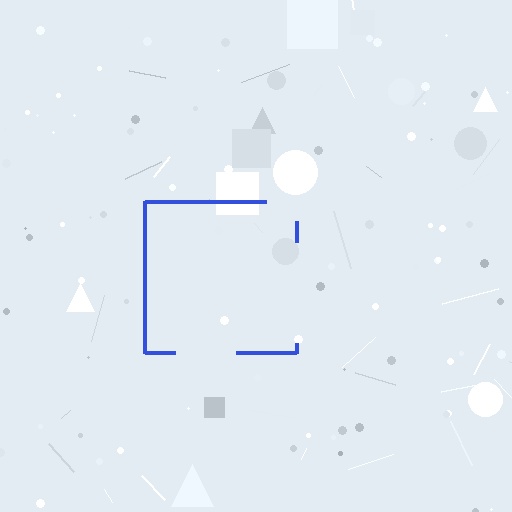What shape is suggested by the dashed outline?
The dashed outline suggests a square.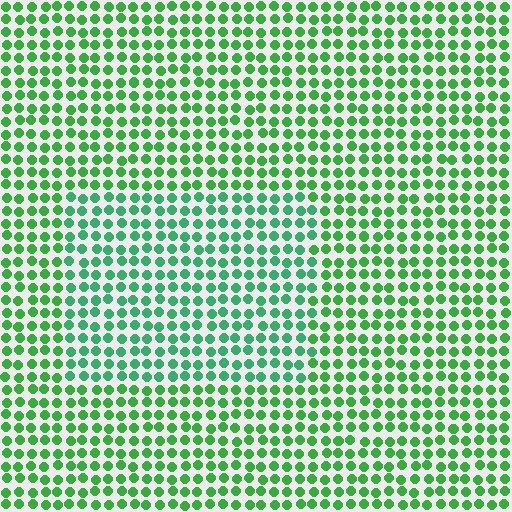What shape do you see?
I see a rectangle.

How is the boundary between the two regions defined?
The boundary is defined purely by a slight shift in hue (about 25 degrees). Spacing, size, and orientation are identical on both sides.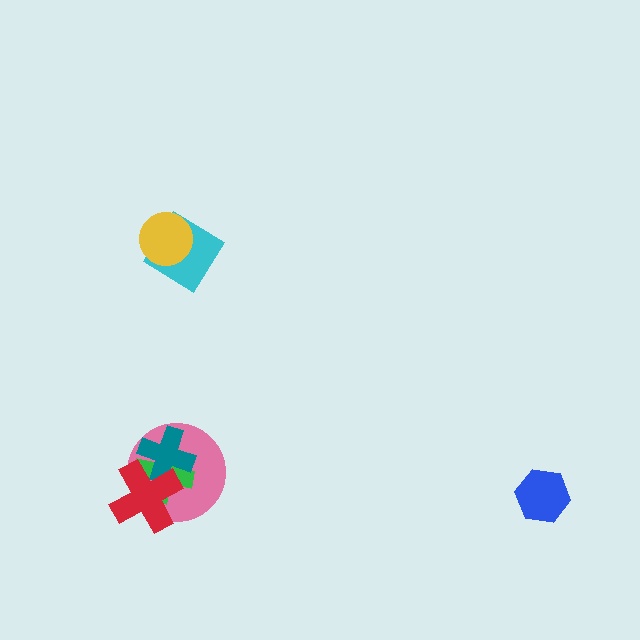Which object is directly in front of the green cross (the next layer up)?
The teal cross is directly in front of the green cross.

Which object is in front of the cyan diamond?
The yellow circle is in front of the cyan diamond.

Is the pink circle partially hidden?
Yes, it is partially covered by another shape.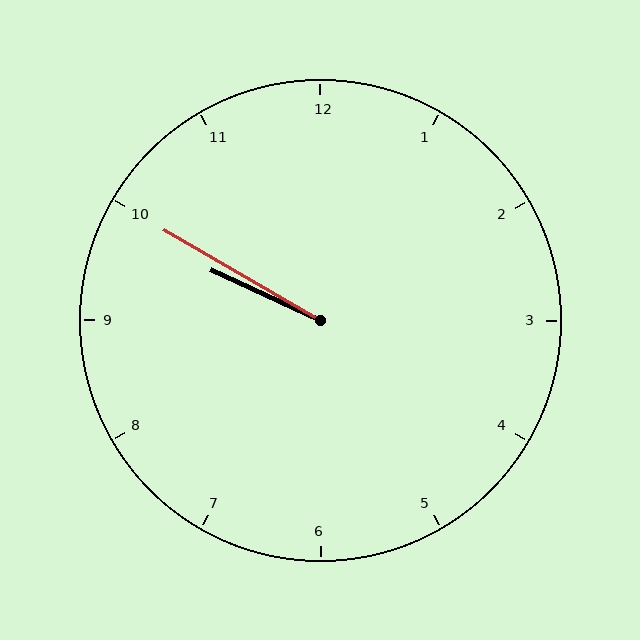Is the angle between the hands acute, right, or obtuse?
It is acute.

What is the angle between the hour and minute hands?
Approximately 5 degrees.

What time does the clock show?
9:50.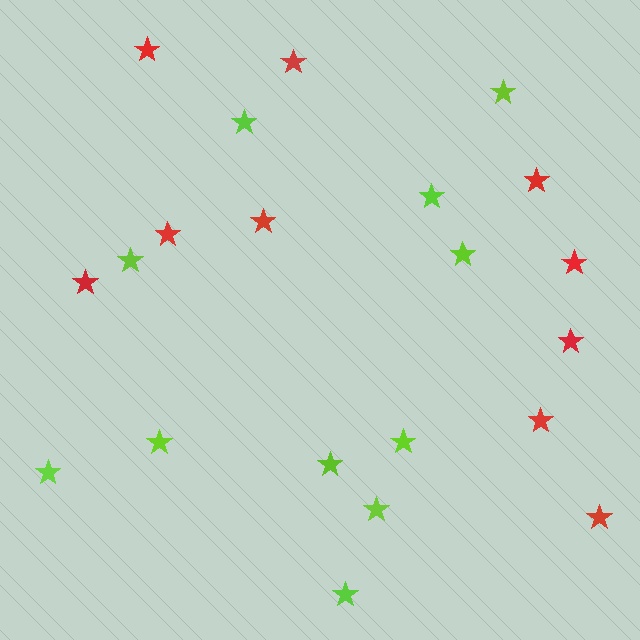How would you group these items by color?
There are 2 groups: one group of red stars (10) and one group of lime stars (11).